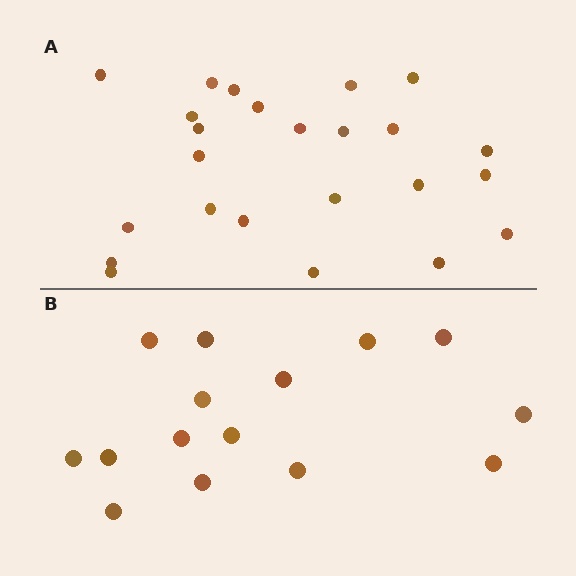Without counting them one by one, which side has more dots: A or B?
Region A (the top region) has more dots.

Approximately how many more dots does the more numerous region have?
Region A has roughly 8 or so more dots than region B.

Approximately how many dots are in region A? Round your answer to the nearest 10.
About 20 dots. (The exact count is 24, which rounds to 20.)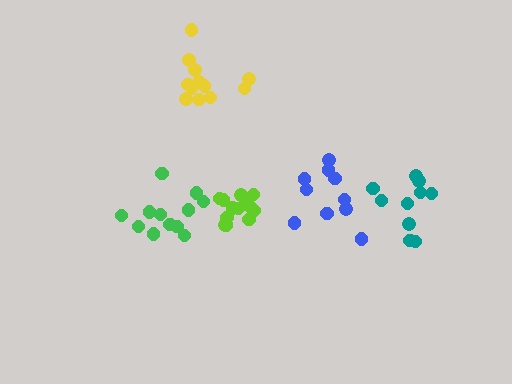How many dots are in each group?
Group 1: 13 dots, Group 2: 10 dots, Group 3: 10 dots, Group 4: 12 dots, Group 5: 12 dots (57 total).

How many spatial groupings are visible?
There are 5 spatial groupings.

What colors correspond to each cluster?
The clusters are colored: lime, blue, teal, yellow, green.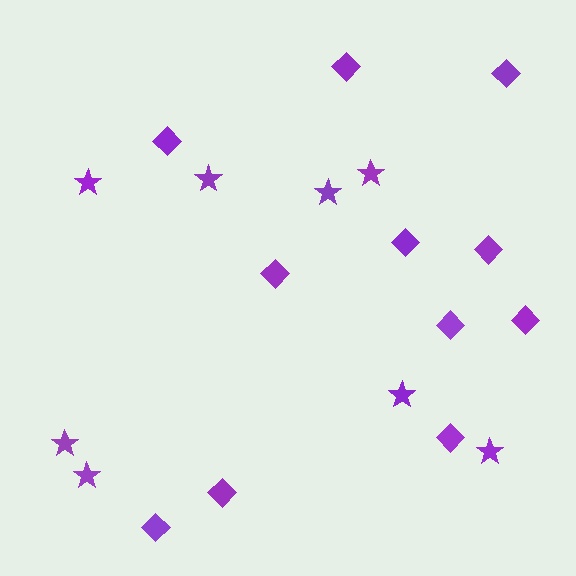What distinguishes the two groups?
There are 2 groups: one group of stars (8) and one group of diamonds (11).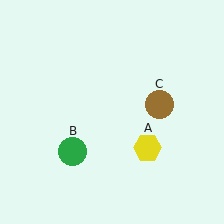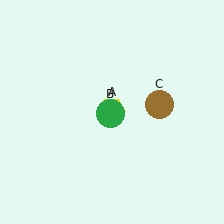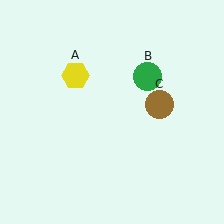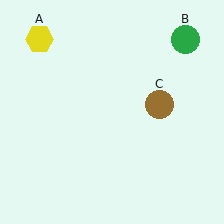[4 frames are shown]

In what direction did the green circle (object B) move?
The green circle (object B) moved up and to the right.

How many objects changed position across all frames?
2 objects changed position: yellow hexagon (object A), green circle (object B).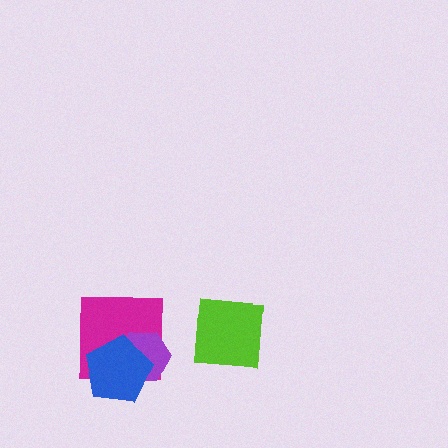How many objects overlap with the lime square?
0 objects overlap with the lime square.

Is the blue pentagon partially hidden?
No, no other shape covers it.